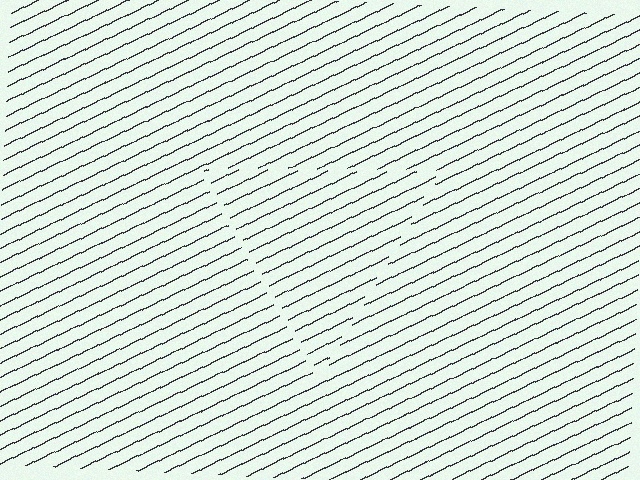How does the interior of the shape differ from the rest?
The interior of the shape contains the same grating, shifted by half a period — the contour is defined by the phase discontinuity where line-ends from the inner and outer gratings abut.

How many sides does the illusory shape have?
3 sides — the line-ends trace a triangle.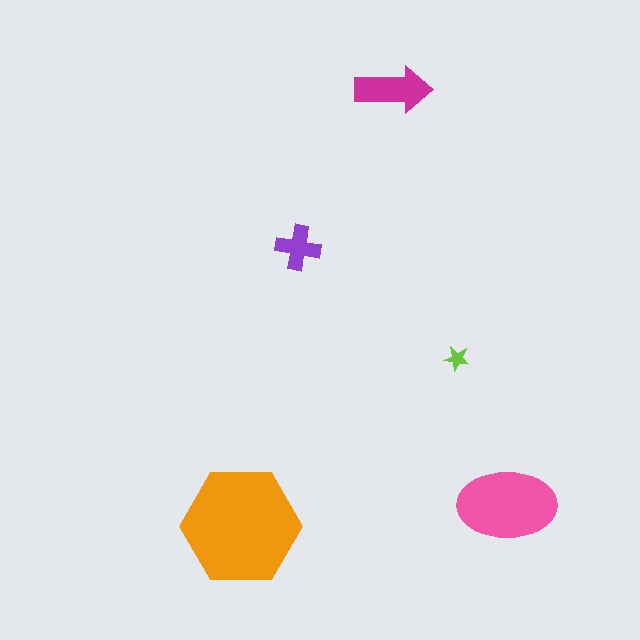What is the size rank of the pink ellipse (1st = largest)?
2nd.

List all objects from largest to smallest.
The orange hexagon, the pink ellipse, the magenta arrow, the purple cross, the lime star.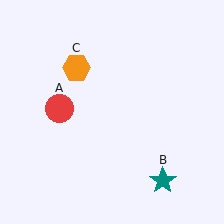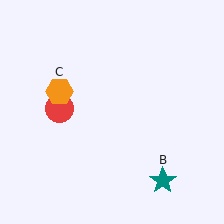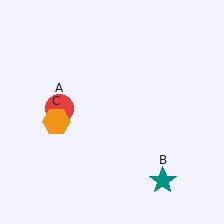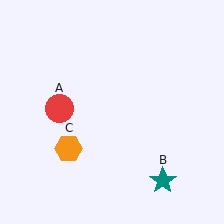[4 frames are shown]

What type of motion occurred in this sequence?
The orange hexagon (object C) rotated counterclockwise around the center of the scene.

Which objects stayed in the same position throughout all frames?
Red circle (object A) and teal star (object B) remained stationary.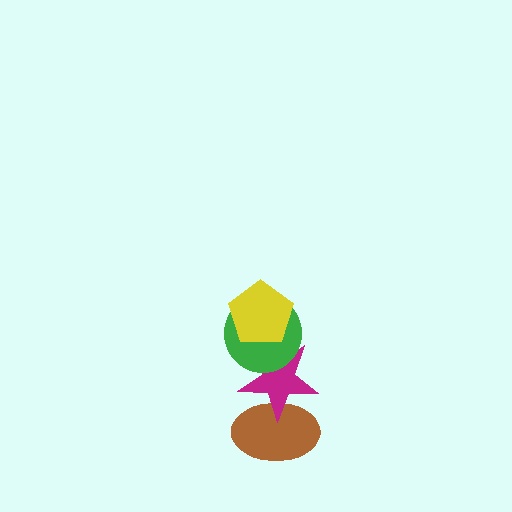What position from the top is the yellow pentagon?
The yellow pentagon is 1st from the top.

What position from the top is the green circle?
The green circle is 2nd from the top.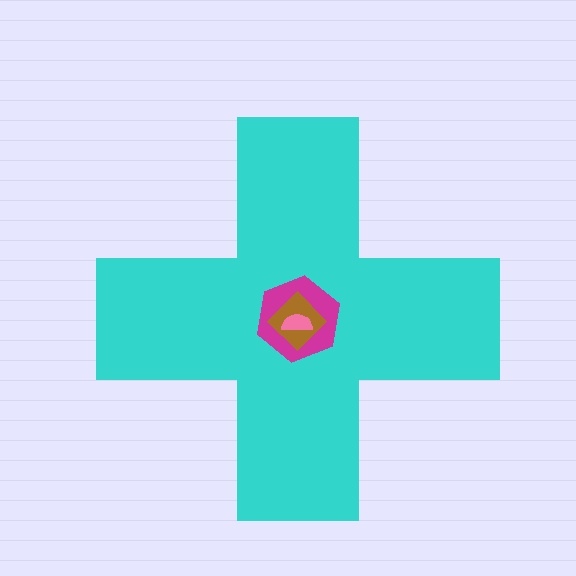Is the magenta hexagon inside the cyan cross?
Yes.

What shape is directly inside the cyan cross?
The magenta hexagon.